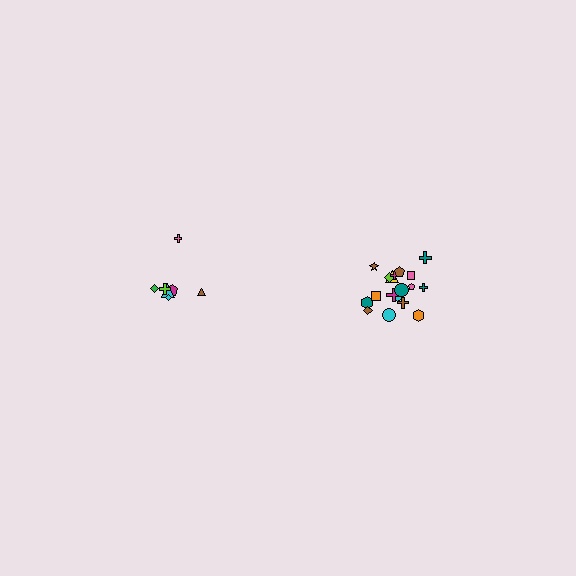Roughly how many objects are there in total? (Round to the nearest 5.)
Roughly 25 objects in total.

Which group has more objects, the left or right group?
The right group.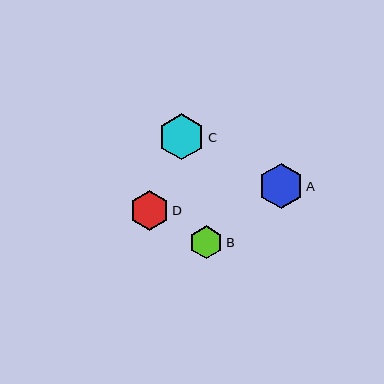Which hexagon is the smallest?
Hexagon B is the smallest with a size of approximately 33 pixels.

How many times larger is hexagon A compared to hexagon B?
Hexagon A is approximately 1.4 times the size of hexagon B.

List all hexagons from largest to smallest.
From largest to smallest: C, A, D, B.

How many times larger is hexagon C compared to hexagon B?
Hexagon C is approximately 1.4 times the size of hexagon B.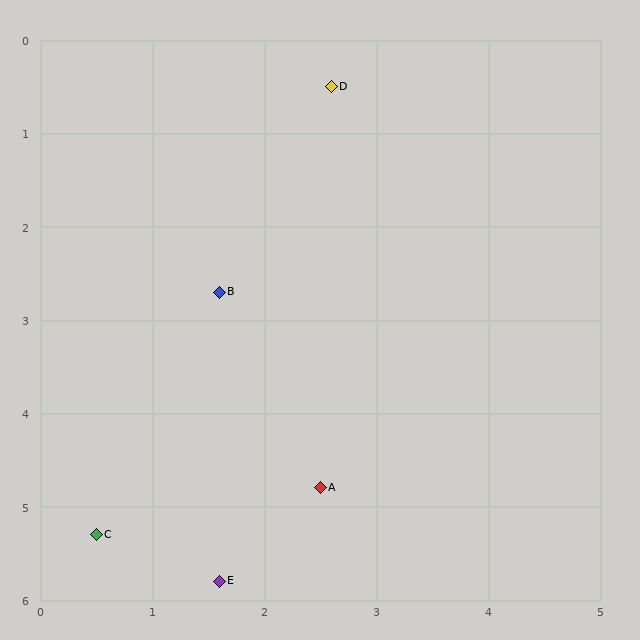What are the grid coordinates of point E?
Point E is at approximately (1.6, 5.8).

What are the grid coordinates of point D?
Point D is at approximately (2.6, 0.5).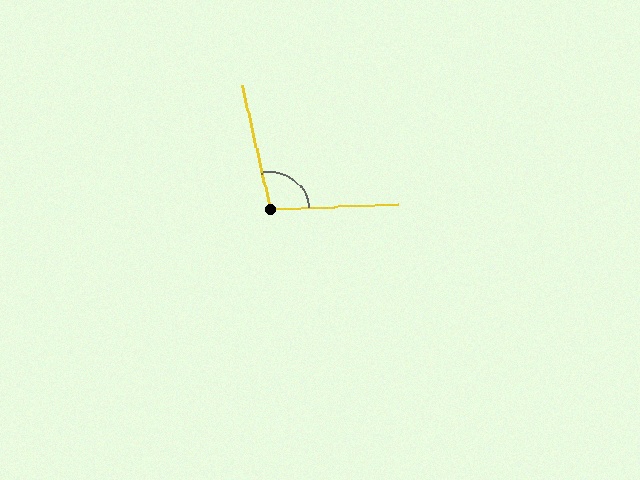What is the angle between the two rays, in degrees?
Approximately 100 degrees.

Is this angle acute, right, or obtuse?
It is obtuse.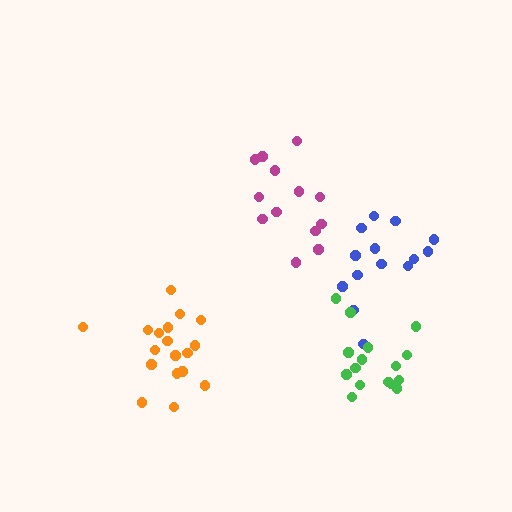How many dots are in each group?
Group 1: 18 dots, Group 2: 13 dots, Group 3: 14 dots, Group 4: 16 dots (61 total).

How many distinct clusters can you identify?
There are 4 distinct clusters.